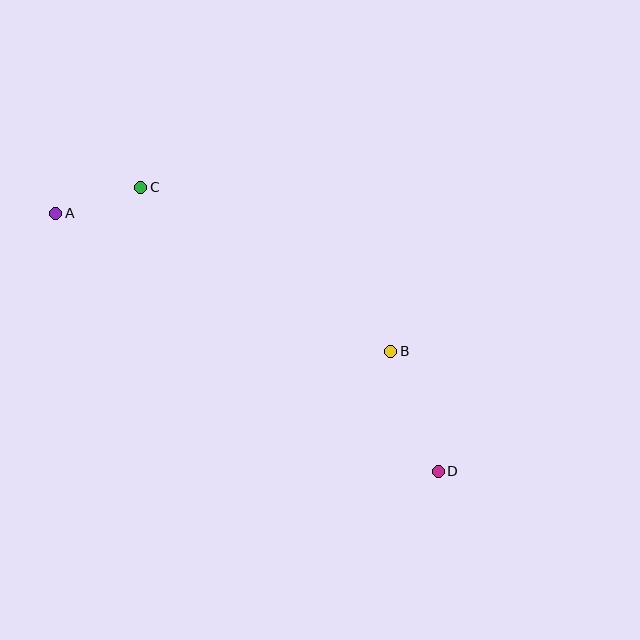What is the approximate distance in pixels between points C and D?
The distance between C and D is approximately 411 pixels.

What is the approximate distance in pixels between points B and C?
The distance between B and C is approximately 299 pixels.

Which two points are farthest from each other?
Points A and D are farthest from each other.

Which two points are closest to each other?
Points A and C are closest to each other.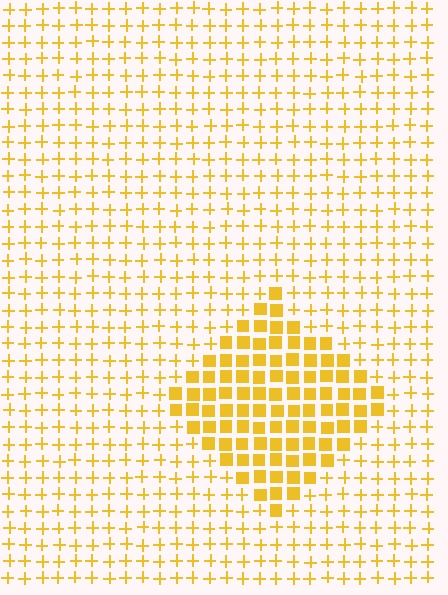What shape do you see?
I see a diamond.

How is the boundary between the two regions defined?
The boundary is defined by a change in element shape: squares inside vs. plus signs outside. All elements share the same color and spacing.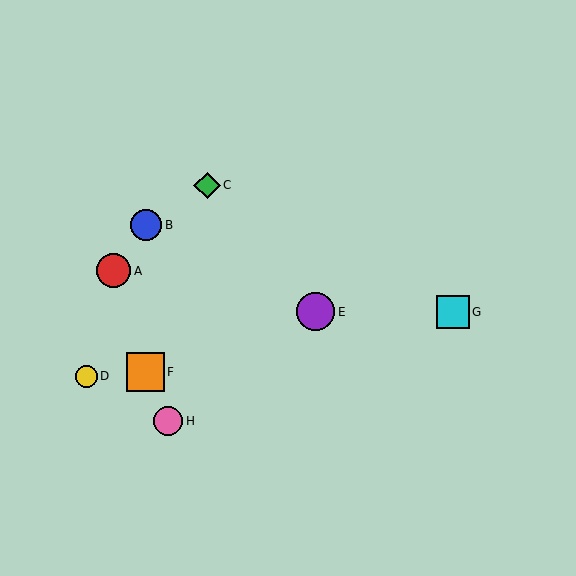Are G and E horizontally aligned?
Yes, both are at y≈312.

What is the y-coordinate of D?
Object D is at y≈376.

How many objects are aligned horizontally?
2 objects (E, G) are aligned horizontally.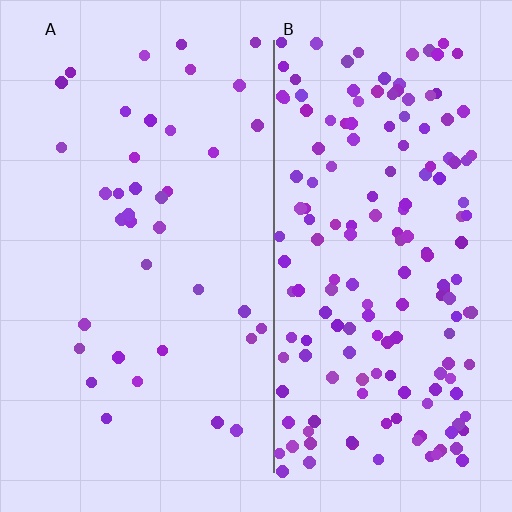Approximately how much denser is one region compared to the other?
Approximately 4.3× — region B over region A.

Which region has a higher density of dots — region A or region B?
B (the right).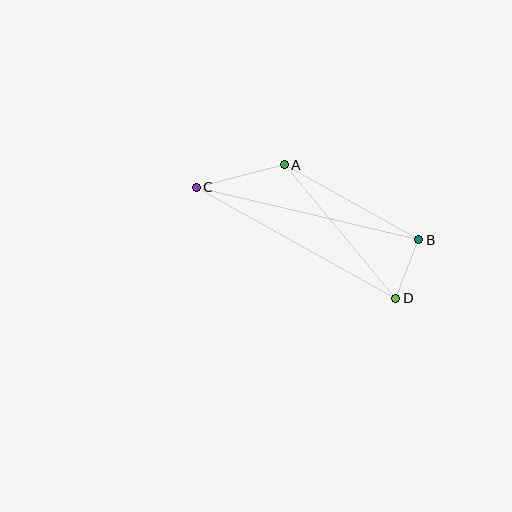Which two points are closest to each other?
Points B and D are closest to each other.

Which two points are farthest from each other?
Points B and C are farthest from each other.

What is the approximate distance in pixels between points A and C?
The distance between A and C is approximately 91 pixels.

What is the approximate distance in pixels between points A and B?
The distance between A and B is approximately 154 pixels.